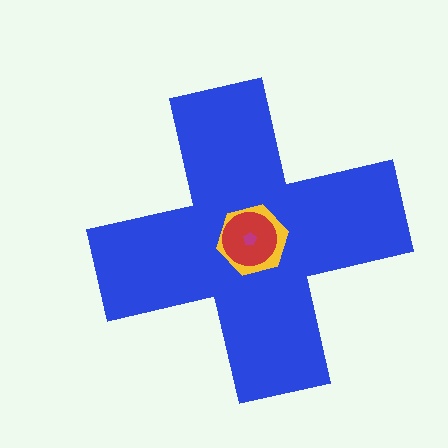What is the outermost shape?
The blue cross.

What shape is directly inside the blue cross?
The yellow hexagon.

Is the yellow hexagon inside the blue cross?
Yes.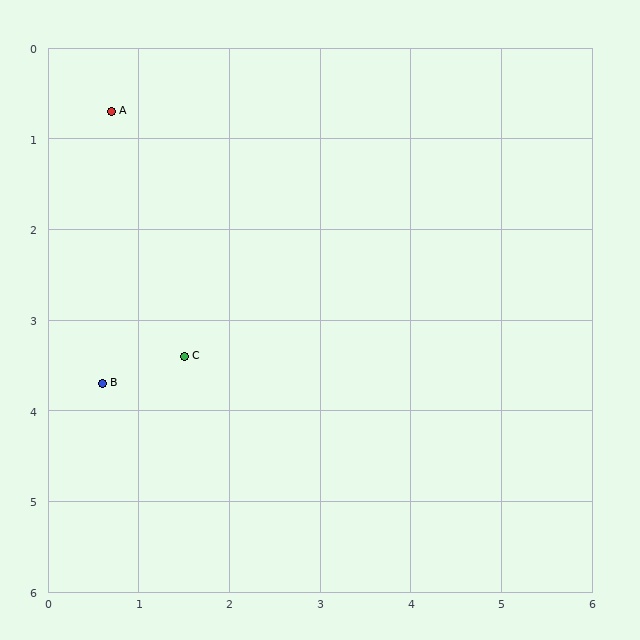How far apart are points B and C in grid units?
Points B and C are about 0.9 grid units apart.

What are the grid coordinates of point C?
Point C is at approximately (1.5, 3.4).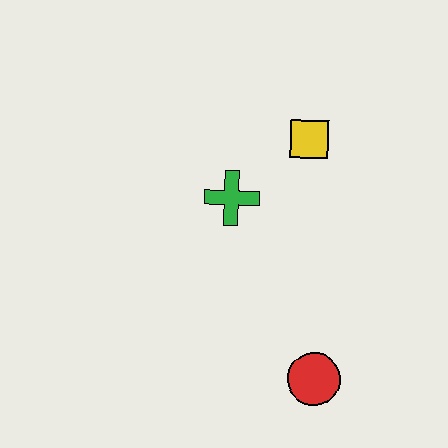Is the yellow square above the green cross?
Yes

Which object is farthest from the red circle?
The yellow square is farthest from the red circle.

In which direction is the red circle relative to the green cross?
The red circle is below the green cross.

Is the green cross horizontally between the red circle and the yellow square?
No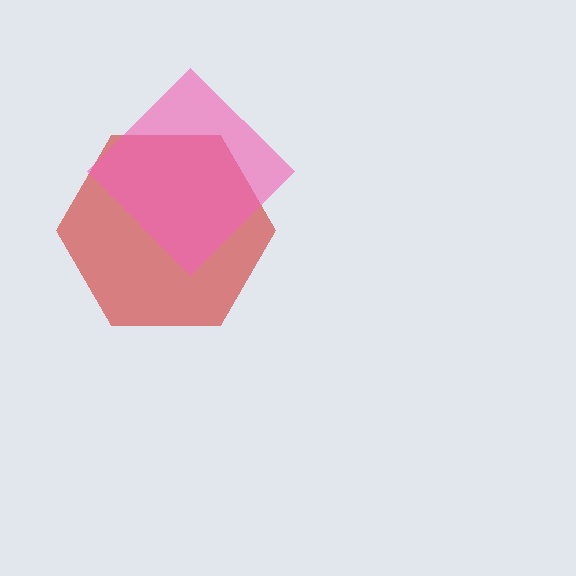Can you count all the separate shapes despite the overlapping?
Yes, there are 2 separate shapes.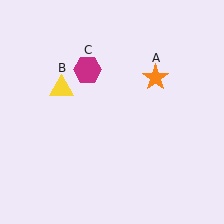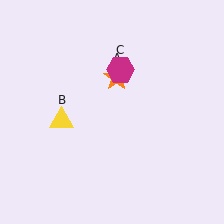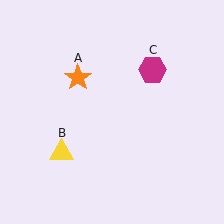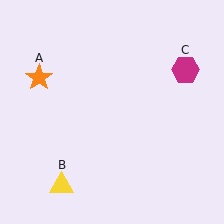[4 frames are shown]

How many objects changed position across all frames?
3 objects changed position: orange star (object A), yellow triangle (object B), magenta hexagon (object C).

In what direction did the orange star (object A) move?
The orange star (object A) moved left.